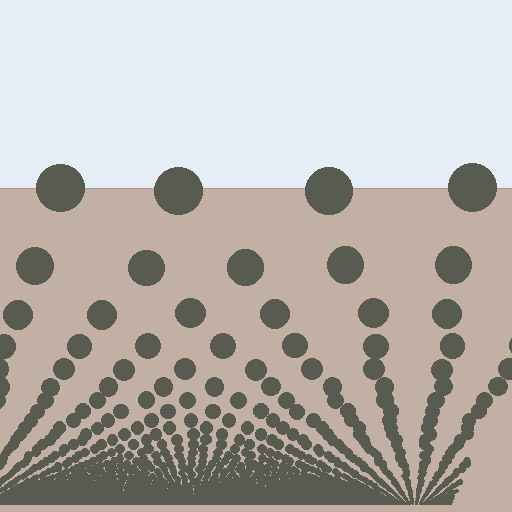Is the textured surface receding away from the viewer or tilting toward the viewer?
The surface appears to tilt toward the viewer. Texture elements get larger and sparser toward the top.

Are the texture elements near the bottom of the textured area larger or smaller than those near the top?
Smaller. The gradient is inverted — elements near the bottom are smaller and denser.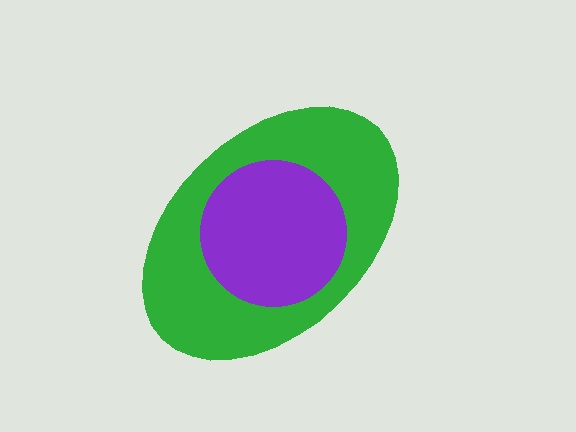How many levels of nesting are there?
2.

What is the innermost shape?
The purple circle.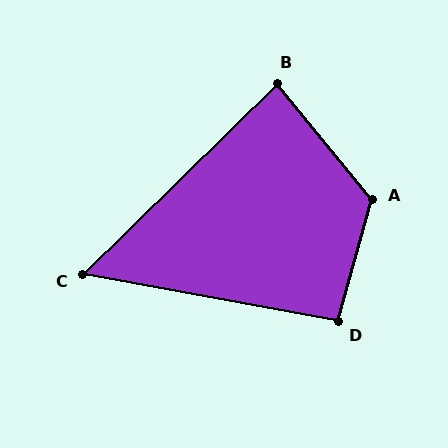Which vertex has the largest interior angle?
A, at approximately 125 degrees.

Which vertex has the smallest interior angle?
C, at approximately 55 degrees.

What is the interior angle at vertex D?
Approximately 95 degrees (obtuse).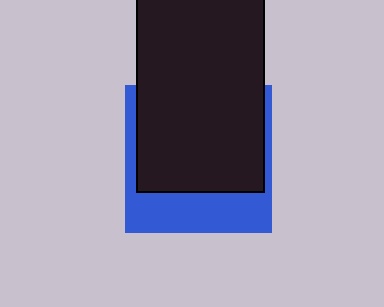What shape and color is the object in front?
The object in front is a black rectangle.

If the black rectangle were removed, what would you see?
You would see the complete blue square.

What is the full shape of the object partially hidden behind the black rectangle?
The partially hidden object is a blue square.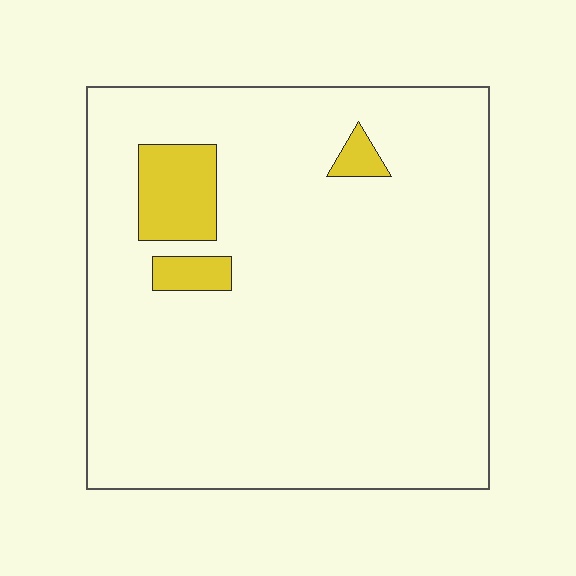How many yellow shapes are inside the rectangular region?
3.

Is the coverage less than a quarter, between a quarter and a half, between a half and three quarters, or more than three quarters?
Less than a quarter.